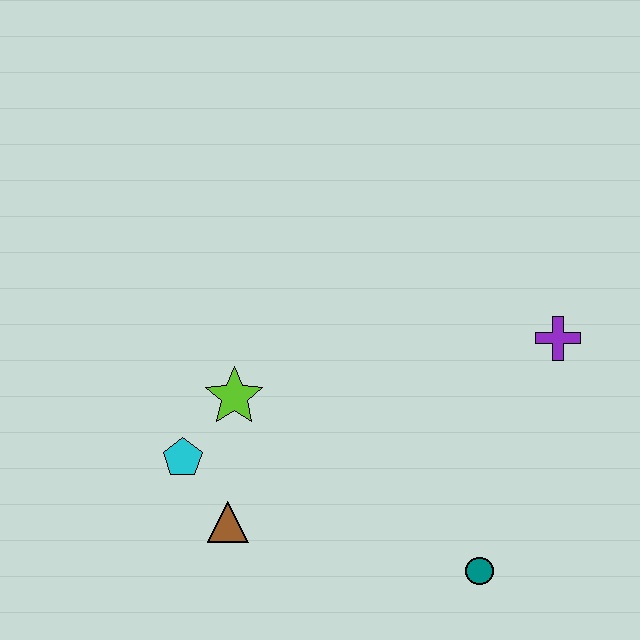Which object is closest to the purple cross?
The teal circle is closest to the purple cross.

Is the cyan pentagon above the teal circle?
Yes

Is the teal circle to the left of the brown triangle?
No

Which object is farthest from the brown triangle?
The purple cross is farthest from the brown triangle.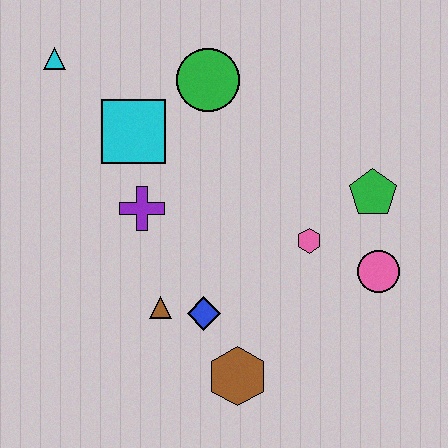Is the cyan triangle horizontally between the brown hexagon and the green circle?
No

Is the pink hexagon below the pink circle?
No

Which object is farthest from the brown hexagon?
The cyan triangle is farthest from the brown hexagon.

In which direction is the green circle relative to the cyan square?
The green circle is to the right of the cyan square.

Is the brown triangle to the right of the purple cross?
Yes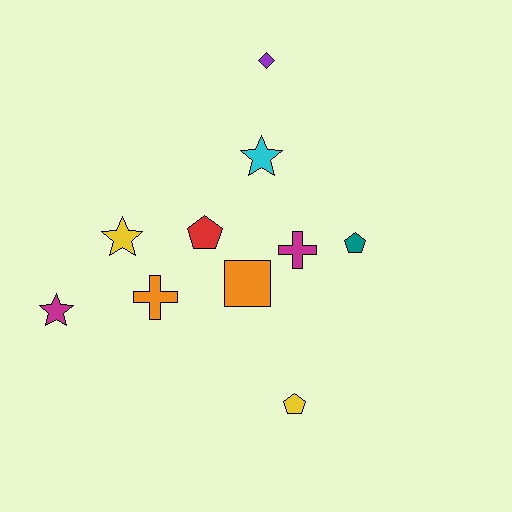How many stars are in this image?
There are 3 stars.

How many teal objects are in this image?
There is 1 teal object.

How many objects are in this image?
There are 10 objects.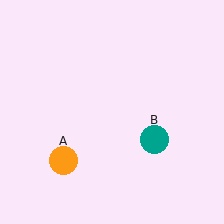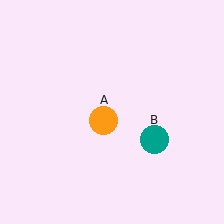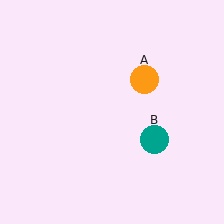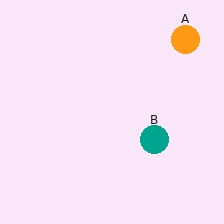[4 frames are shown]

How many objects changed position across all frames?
1 object changed position: orange circle (object A).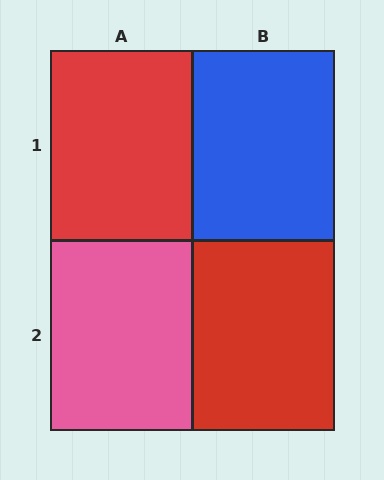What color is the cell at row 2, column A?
Pink.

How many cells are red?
2 cells are red.